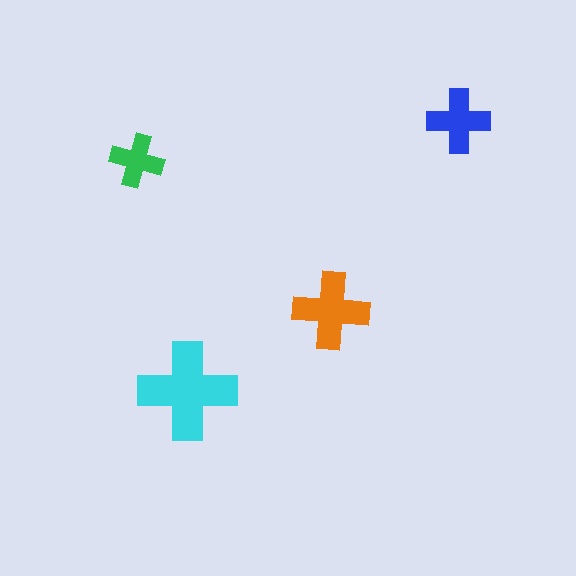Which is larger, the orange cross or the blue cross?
The orange one.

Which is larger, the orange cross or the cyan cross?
The cyan one.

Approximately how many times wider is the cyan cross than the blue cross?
About 1.5 times wider.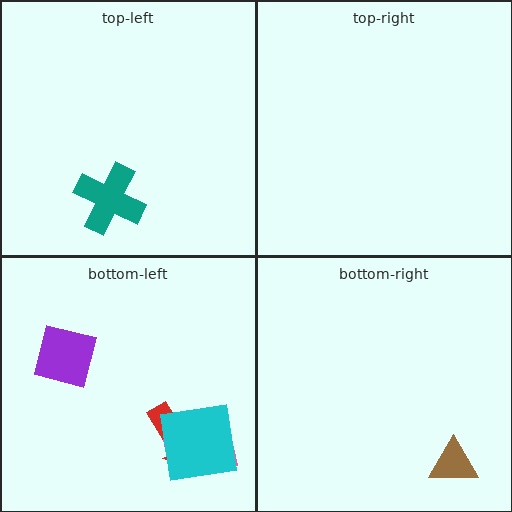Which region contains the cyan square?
The bottom-left region.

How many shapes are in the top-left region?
1.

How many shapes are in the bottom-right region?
1.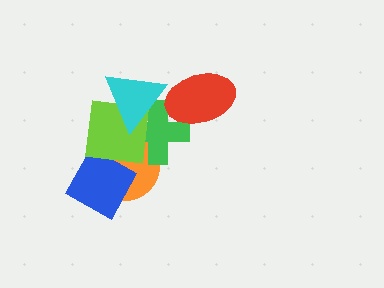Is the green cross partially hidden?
Yes, it is partially covered by another shape.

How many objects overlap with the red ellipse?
1 object overlaps with the red ellipse.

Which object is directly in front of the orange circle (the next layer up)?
The green cross is directly in front of the orange circle.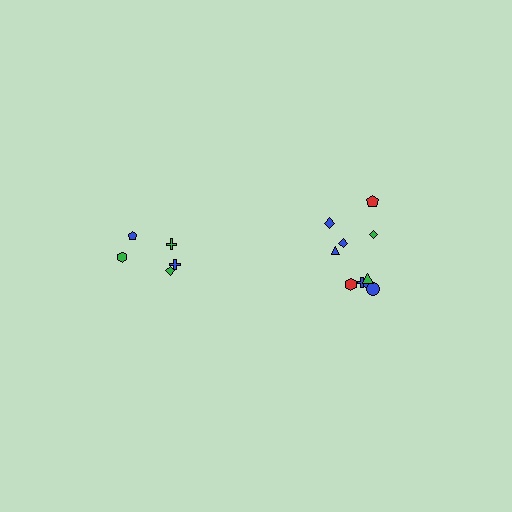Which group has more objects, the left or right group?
The right group.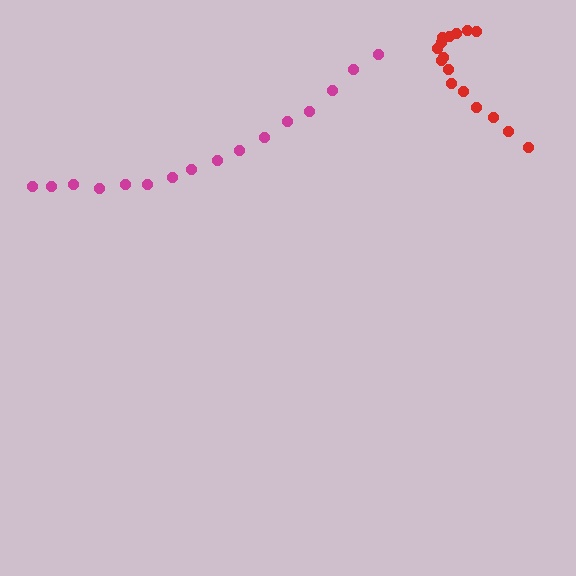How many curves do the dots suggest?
There are 2 distinct paths.